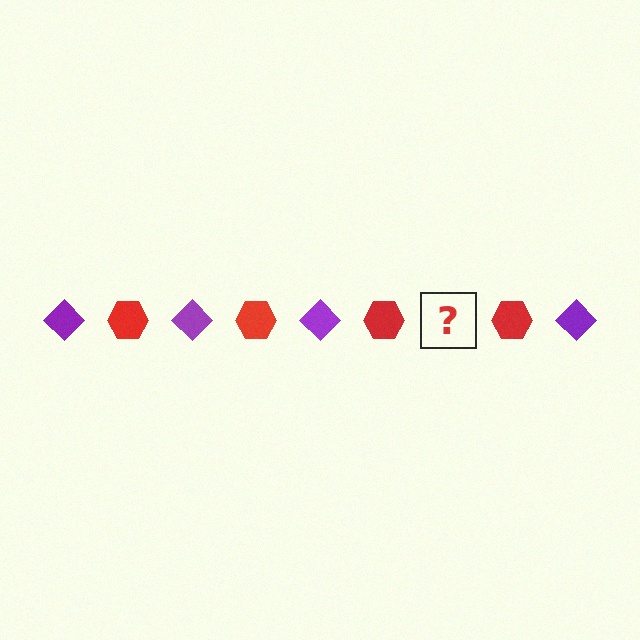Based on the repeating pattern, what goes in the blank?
The blank should be a purple diamond.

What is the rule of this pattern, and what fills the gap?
The rule is that the pattern alternates between purple diamond and red hexagon. The gap should be filled with a purple diamond.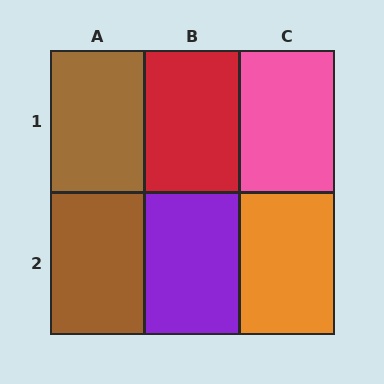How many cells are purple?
1 cell is purple.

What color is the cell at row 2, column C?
Orange.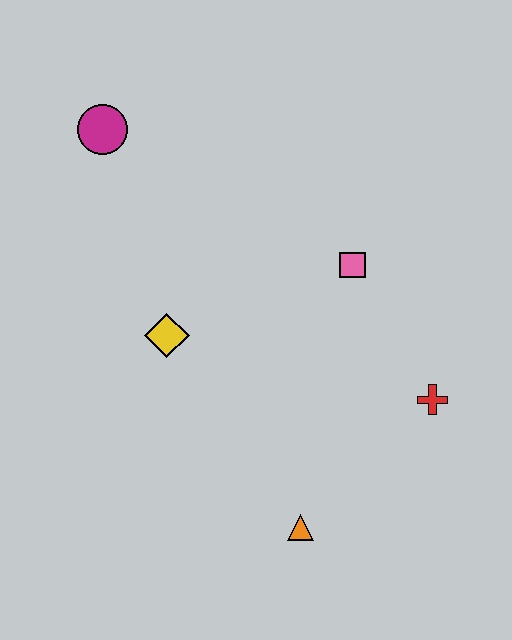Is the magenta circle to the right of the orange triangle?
No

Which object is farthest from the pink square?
The magenta circle is farthest from the pink square.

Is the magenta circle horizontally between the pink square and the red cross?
No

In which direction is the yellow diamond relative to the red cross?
The yellow diamond is to the left of the red cross.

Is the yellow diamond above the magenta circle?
No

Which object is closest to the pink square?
The red cross is closest to the pink square.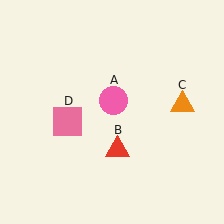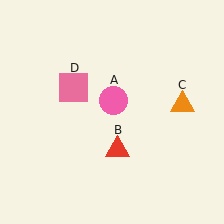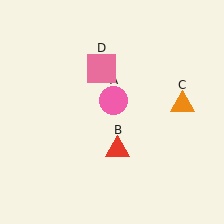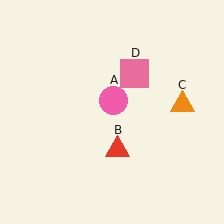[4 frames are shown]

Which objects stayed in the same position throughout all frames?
Pink circle (object A) and red triangle (object B) and orange triangle (object C) remained stationary.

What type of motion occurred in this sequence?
The pink square (object D) rotated clockwise around the center of the scene.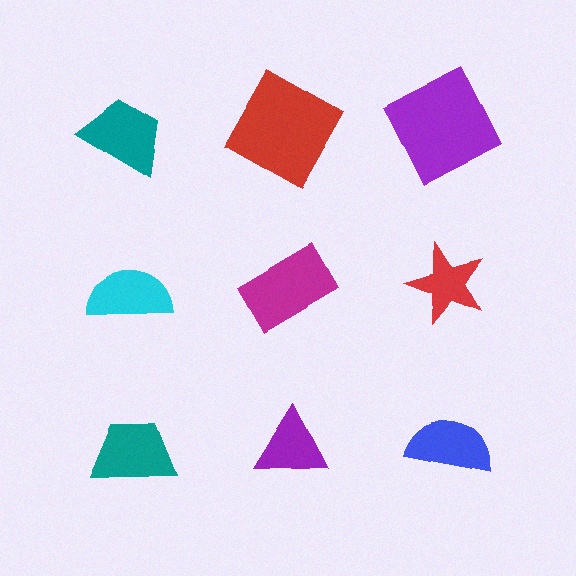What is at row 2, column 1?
A cyan semicircle.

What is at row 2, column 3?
A red star.